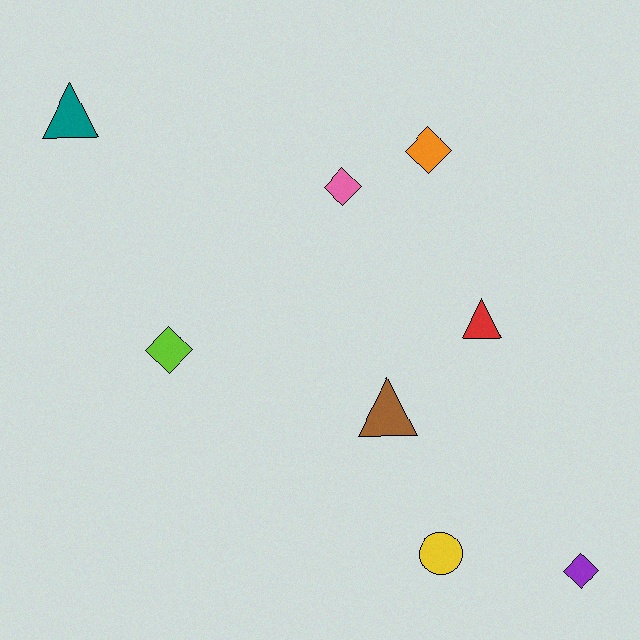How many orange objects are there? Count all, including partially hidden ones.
There is 1 orange object.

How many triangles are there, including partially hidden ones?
There are 3 triangles.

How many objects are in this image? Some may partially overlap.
There are 8 objects.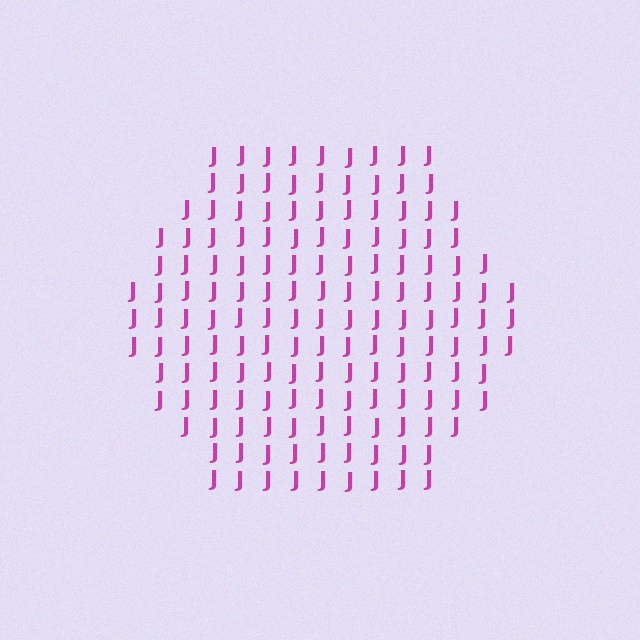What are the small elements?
The small elements are letter J's.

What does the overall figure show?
The overall figure shows a hexagon.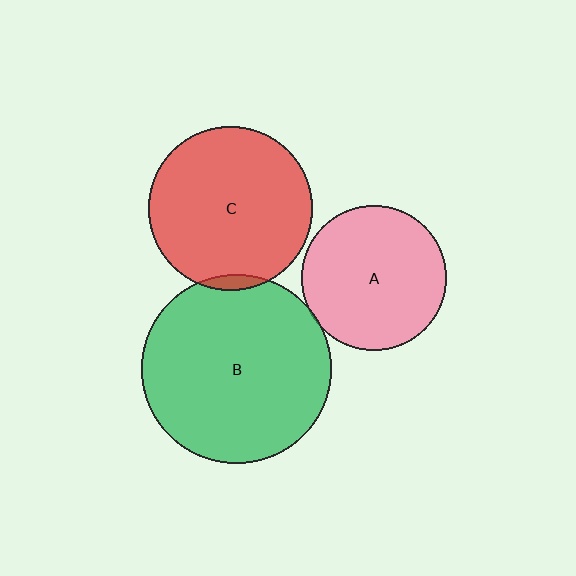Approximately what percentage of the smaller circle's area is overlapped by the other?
Approximately 5%.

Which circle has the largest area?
Circle B (green).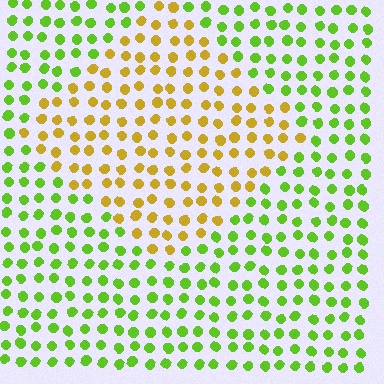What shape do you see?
I see a diamond.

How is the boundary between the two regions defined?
The boundary is defined purely by a slight shift in hue (about 51 degrees). Spacing, size, and orientation are identical on both sides.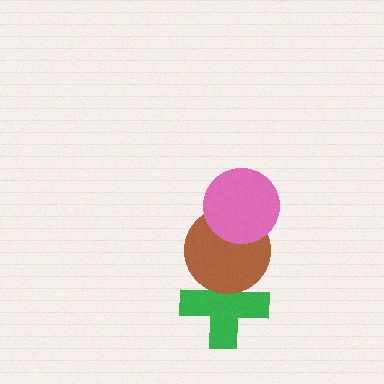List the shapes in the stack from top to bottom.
From top to bottom: the pink circle, the brown circle, the green cross.